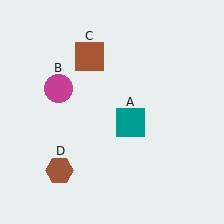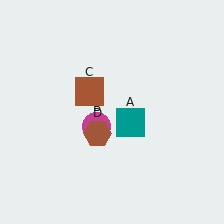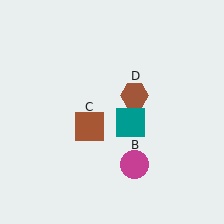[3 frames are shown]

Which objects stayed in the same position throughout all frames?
Teal square (object A) remained stationary.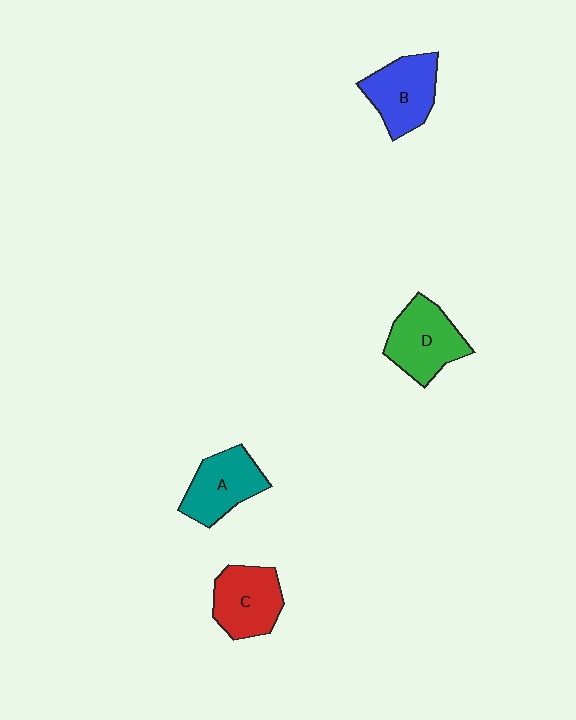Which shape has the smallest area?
Shape A (teal).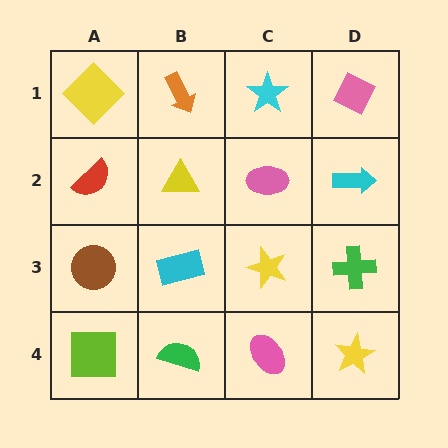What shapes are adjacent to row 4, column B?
A cyan rectangle (row 3, column B), a lime square (row 4, column A), a pink ellipse (row 4, column C).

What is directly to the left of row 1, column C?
An orange arrow.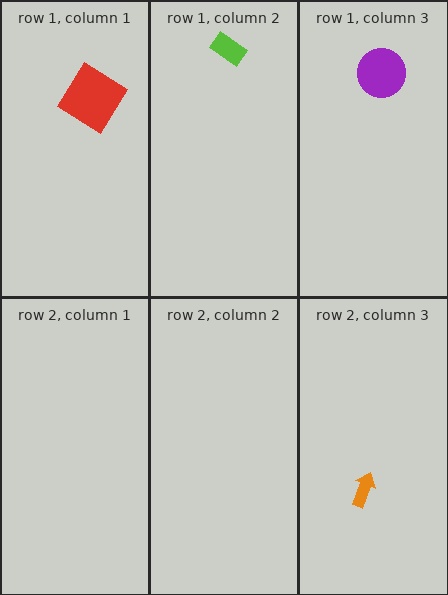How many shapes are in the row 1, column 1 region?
1.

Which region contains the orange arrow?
The row 2, column 3 region.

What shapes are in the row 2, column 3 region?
The orange arrow.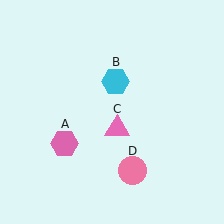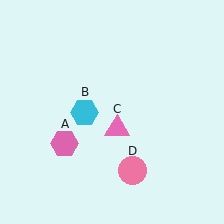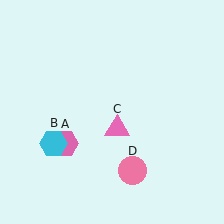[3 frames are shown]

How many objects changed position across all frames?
1 object changed position: cyan hexagon (object B).